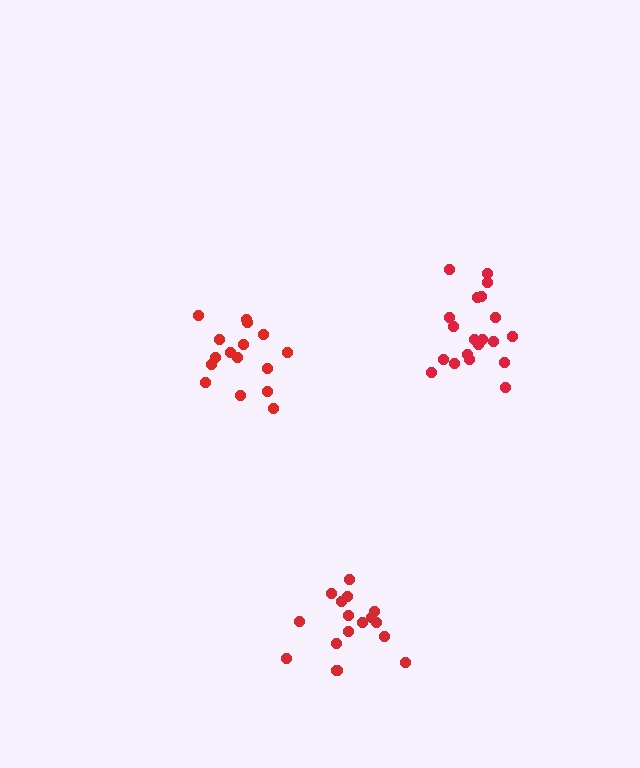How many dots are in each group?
Group 1: 16 dots, Group 2: 20 dots, Group 3: 17 dots (53 total).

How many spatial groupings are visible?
There are 3 spatial groupings.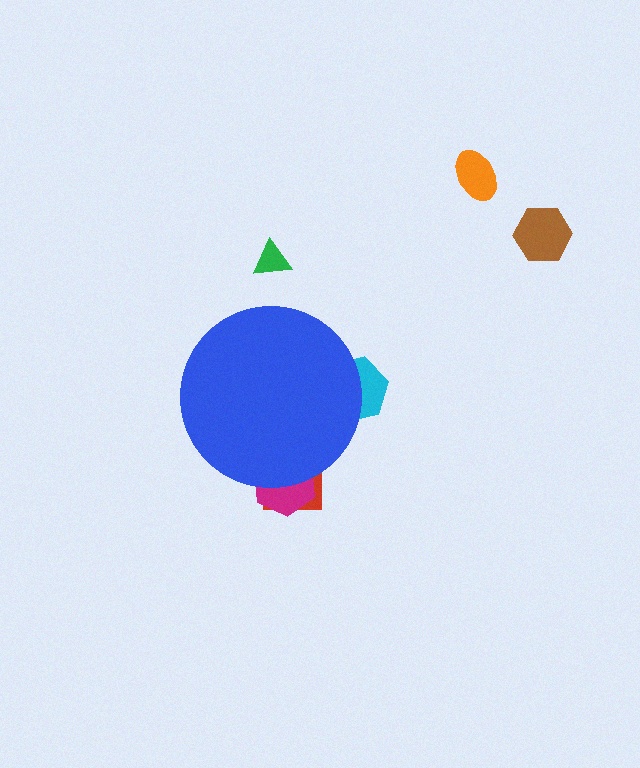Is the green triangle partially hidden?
No, the green triangle is fully visible.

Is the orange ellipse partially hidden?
No, the orange ellipse is fully visible.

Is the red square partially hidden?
Yes, the red square is partially hidden behind the blue circle.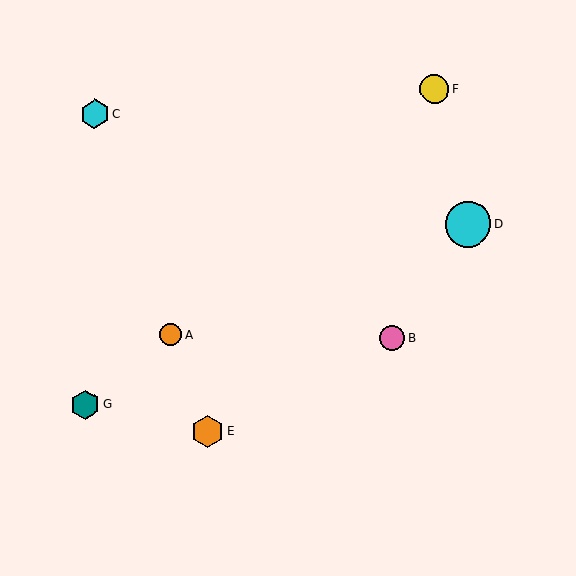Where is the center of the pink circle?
The center of the pink circle is at (392, 338).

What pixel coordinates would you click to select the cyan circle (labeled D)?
Click at (468, 224) to select the cyan circle D.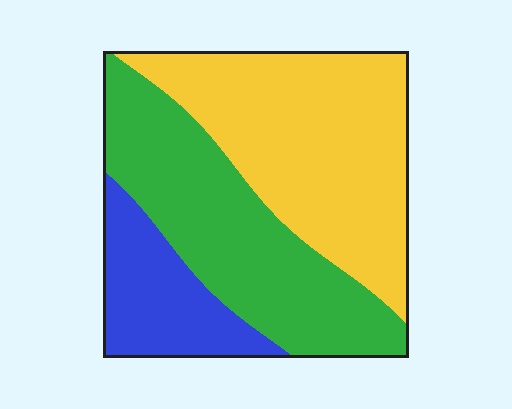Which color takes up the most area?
Yellow, at roughly 45%.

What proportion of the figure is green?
Green takes up between a third and a half of the figure.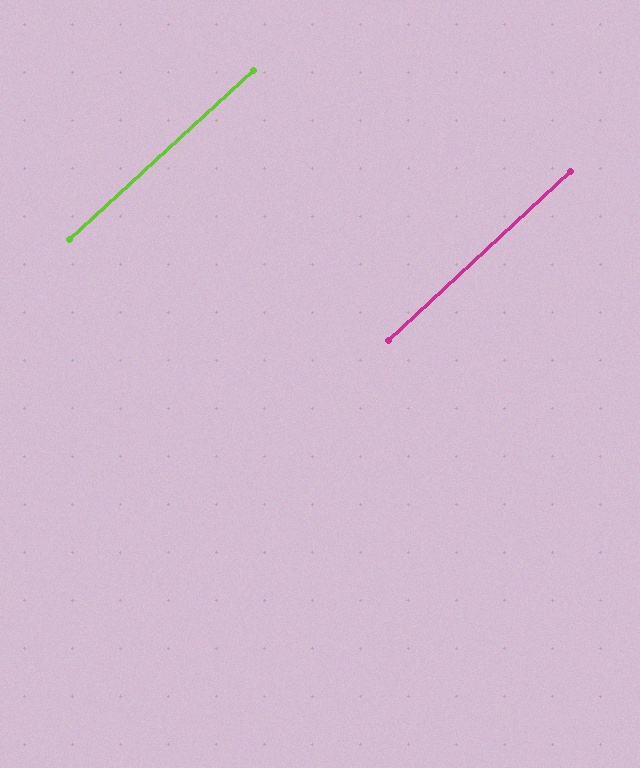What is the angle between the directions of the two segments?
Approximately 0 degrees.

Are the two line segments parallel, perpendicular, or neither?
Parallel — their directions differ by only 0.2°.